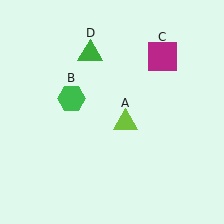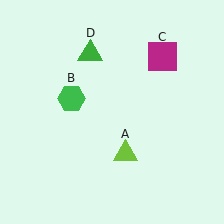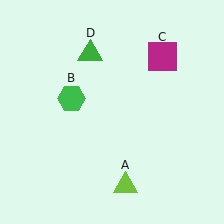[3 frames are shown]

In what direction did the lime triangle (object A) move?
The lime triangle (object A) moved down.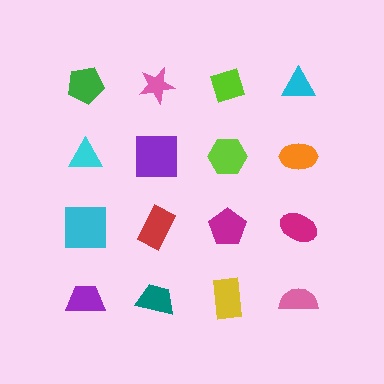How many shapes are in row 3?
4 shapes.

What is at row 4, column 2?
A teal trapezoid.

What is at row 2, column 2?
A purple square.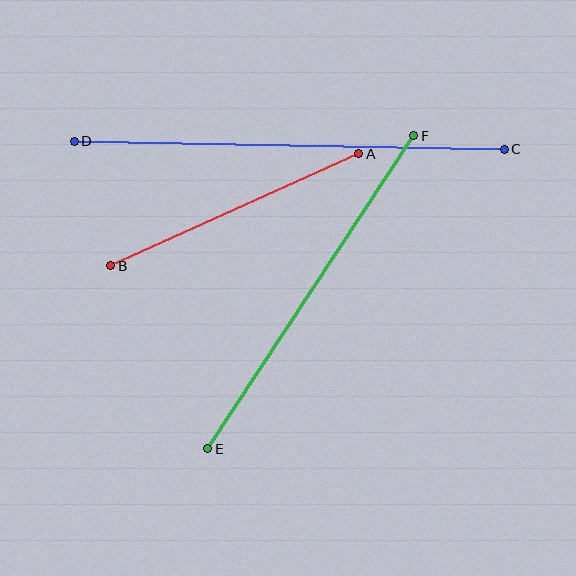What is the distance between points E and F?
The distance is approximately 375 pixels.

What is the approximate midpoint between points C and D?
The midpoint is at approximately (289, 145) pixels.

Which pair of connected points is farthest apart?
Points C and D are farthest apart.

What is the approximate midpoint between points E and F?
The midpoint is at approximately (311, 292) pixels.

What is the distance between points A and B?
The distance is approximately 272 pixels.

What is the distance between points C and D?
The distance is approximately 430 pixels.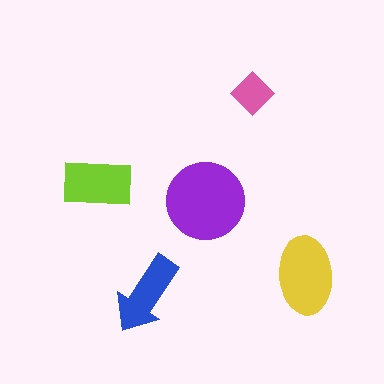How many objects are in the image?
There are 5 objects in the image.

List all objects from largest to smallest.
The purple circle, the yellow ellipse, the lime rectangle, the blue arrow, the pink diamond.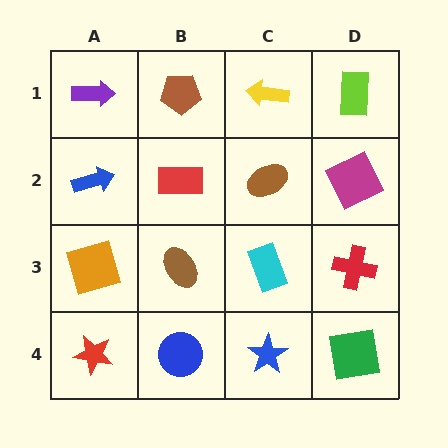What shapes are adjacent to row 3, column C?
A brown ellipse (row 2, column C), a blue star (row 4, column C), a brown ellipse (row 3, column B), a red cross (row 3, column D).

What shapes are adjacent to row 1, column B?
A red rectangle (row 2, column B), a purple arrow (row 1, column A), a yellow arrow (row 1, column C).